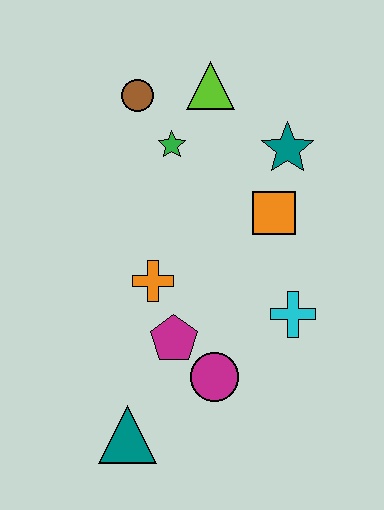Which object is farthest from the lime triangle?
The teal triangle is farthest from the lime triangle.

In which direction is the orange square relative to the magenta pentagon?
The orange square is above the magenta pentagon.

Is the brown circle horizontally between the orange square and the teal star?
No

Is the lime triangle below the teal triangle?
No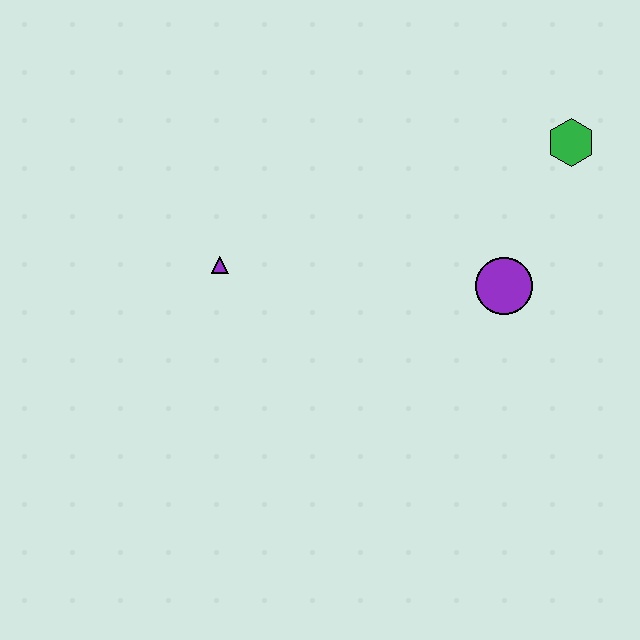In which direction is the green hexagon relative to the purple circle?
The green hexagon is above the purple circle.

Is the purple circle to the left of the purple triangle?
No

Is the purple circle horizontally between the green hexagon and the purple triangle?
Yes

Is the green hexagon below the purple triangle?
No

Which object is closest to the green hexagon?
The purple circle is closest to the green hexagon.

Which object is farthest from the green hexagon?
The purple triangle is farthest from the green hexagon.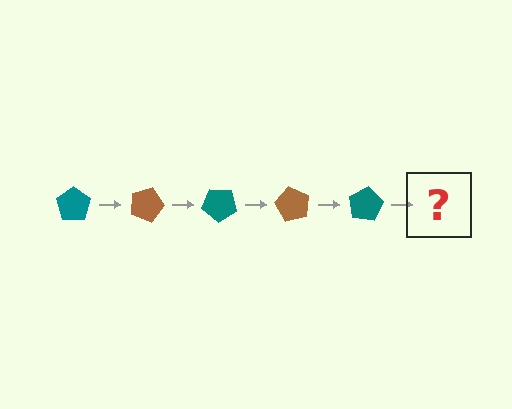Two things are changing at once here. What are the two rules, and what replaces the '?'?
The two rules are that it rotates 20 degrees each step and the color cycles through teal and brown. The '?' should be a brown pentagon, rotated 100 degrees from the start.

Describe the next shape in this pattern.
It should be a brown pentagon, rotated 100 degrees from the start.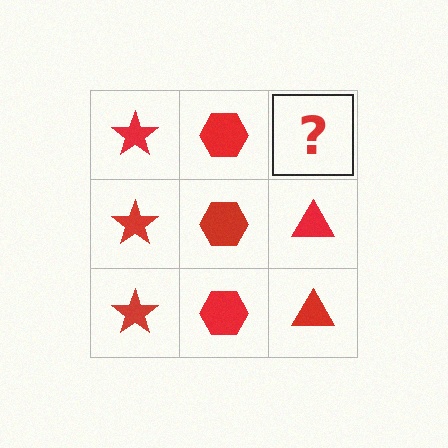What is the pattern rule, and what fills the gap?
The rule is that each column has a consistent shape. The gap should be filled with a red triangle.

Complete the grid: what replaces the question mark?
The question mark should be replaced with a red triangle.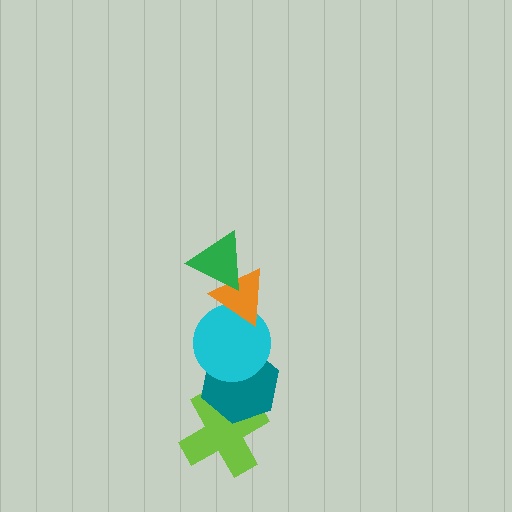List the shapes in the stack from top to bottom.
From top to bottom: the green triangle, the orange triangle, the cyan circle, the teal hexagon, the lime cross.